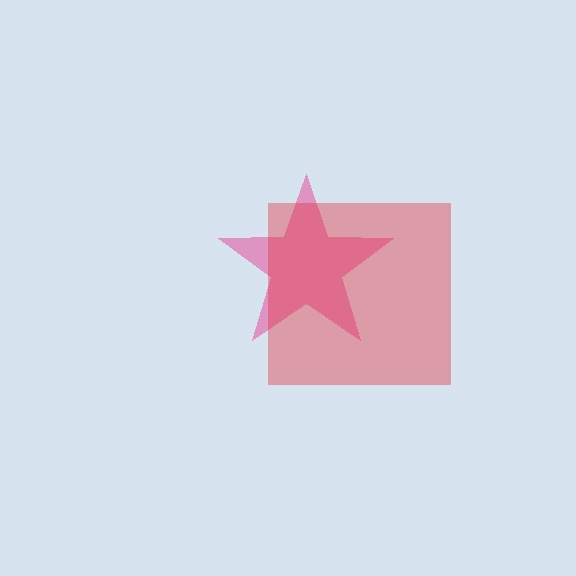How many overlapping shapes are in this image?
There are 2 overlapping shapes in the image.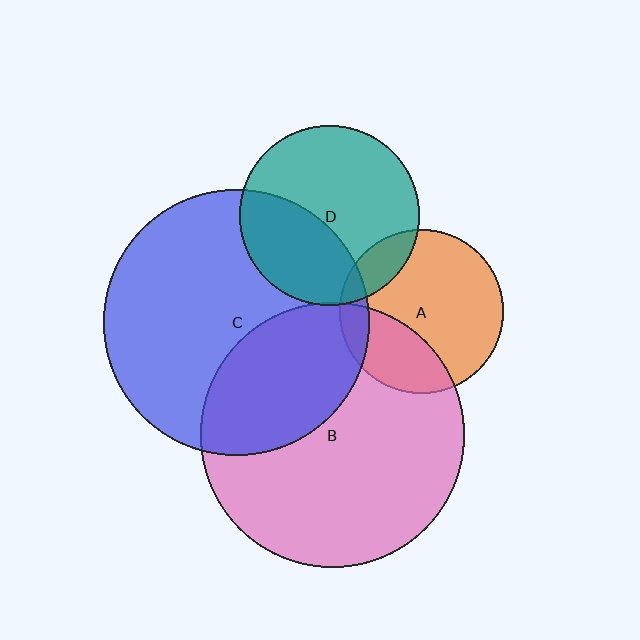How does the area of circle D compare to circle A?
Approximately 1.2 times.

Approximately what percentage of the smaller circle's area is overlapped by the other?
Approximately 30%.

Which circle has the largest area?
Circle C (blue).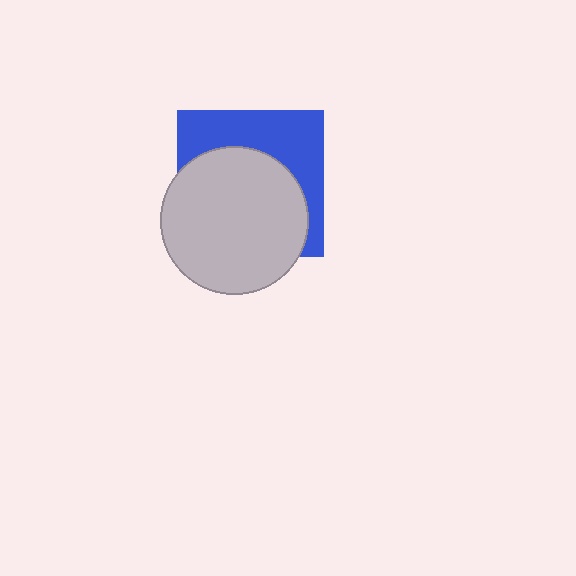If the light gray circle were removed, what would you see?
You would see the complete blue square.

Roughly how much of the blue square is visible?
A small part of it is visible (roughly 40%).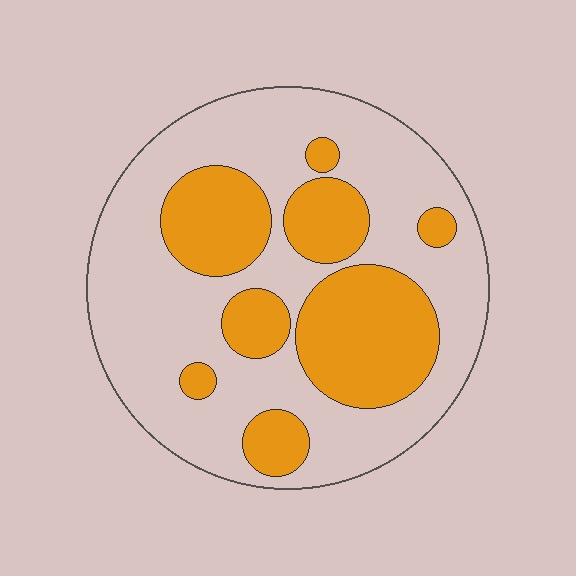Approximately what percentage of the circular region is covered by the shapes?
Approximately 35%.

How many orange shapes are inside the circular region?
8.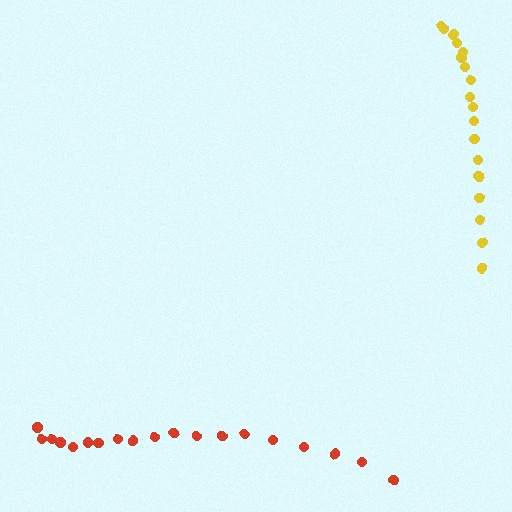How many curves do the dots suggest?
There are 2 distinct paths.